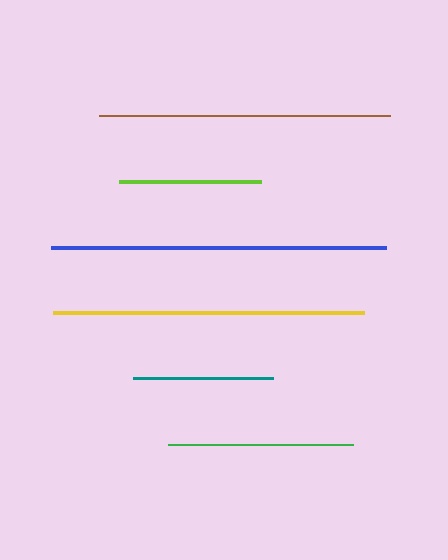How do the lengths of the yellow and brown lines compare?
The yellow and brown lines are approximately the same length.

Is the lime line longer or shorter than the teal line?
The lime line is longer than the teal line.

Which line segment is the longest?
The blue line is the longest at approximately 334 pixels.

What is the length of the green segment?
The green segment is approximately 185 pixels long.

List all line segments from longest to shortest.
From longest to shortest: blue, yellow, brown, green, lime, teal.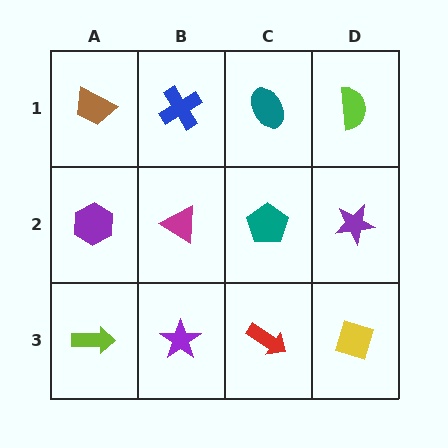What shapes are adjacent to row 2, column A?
A brown trapezoid (row 1, column A), a lime arrow (row 3, column A), a magenta triangle (row 2, column B).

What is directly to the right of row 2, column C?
A purple star.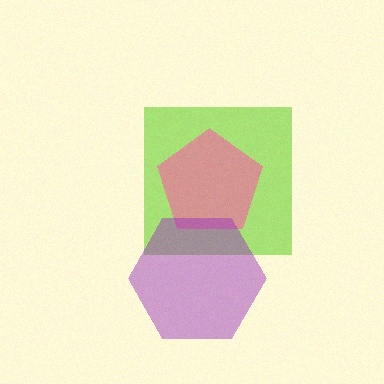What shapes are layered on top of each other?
The layered shapes are: a lime square, a pink pentagon, a purple hexagon.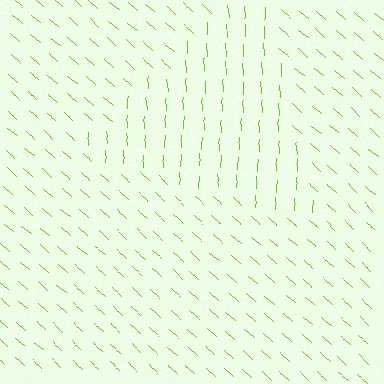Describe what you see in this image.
The image is filled with small lime line segments. A triangle region in the image has lines oriented differently from the surrounding lines, creating a visible texture boundary.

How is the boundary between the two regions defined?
The boundary is defined purely by a change in line orientation (approximately 45 degrees difference). All lines are the same color and thickness.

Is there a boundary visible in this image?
Yes, there is a texture boundary formed by a change in line orientation.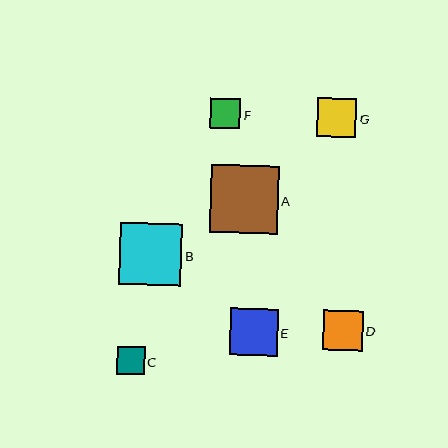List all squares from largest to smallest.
From largest to smallest: A, B, E, D, G, F, C.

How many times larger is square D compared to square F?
Square D is approximately 1.3 times the size of square F.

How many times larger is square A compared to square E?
Square A is approximately 1.4 times the size of square E.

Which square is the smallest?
Square C is the smallest with a size of approximately 28 pixels.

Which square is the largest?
Square A is the largest with a size of approximately 68 pixels.